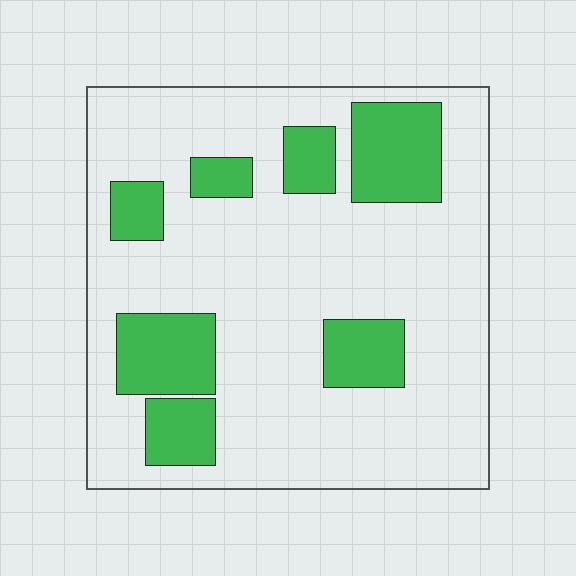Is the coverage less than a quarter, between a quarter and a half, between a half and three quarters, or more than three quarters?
Less than a quarter.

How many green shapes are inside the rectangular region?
7.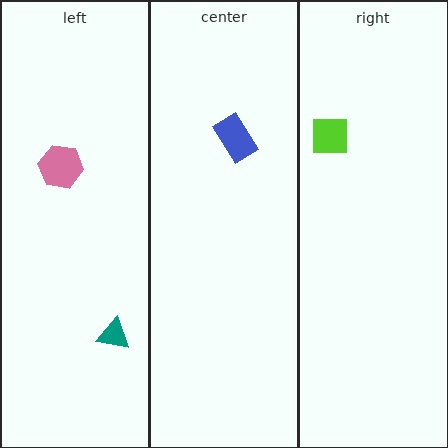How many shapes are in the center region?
1.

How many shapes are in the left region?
2.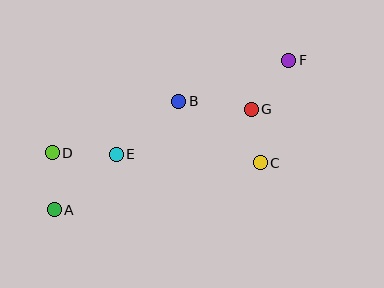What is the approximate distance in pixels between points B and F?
The distance between B and F is approximately 117 pixels.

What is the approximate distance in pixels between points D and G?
The distance between D and G is approximately 204 pixels.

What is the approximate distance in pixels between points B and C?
The distance between B and C is approximately 102 pixels.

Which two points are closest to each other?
Points C and G are closest to each other.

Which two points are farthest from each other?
Points A and F are farthest from each other.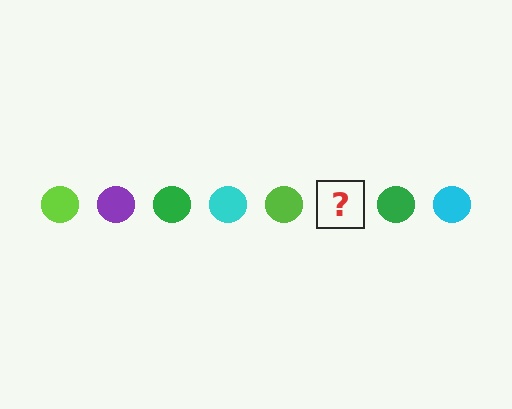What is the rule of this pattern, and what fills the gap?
The rule is that the pattern cycles through lime, purple, green, cyan circles. The gap should be filled with a purple circle.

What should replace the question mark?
The question mark should be replaced with a purple circle.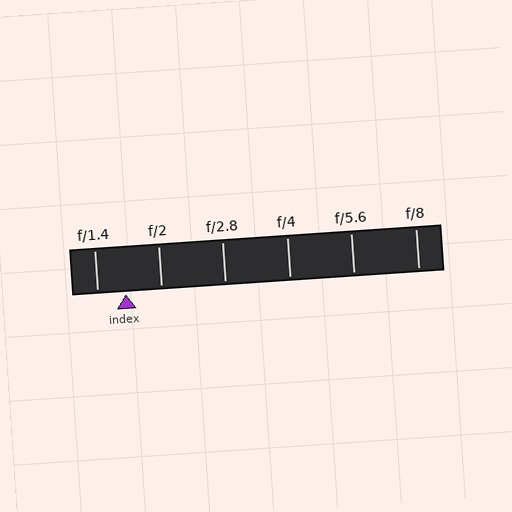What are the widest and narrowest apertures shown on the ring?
The widest aperture shown is f/1.4 and the narrowest is f/8.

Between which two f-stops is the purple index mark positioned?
The index mark is between f/1.4 and f/2.